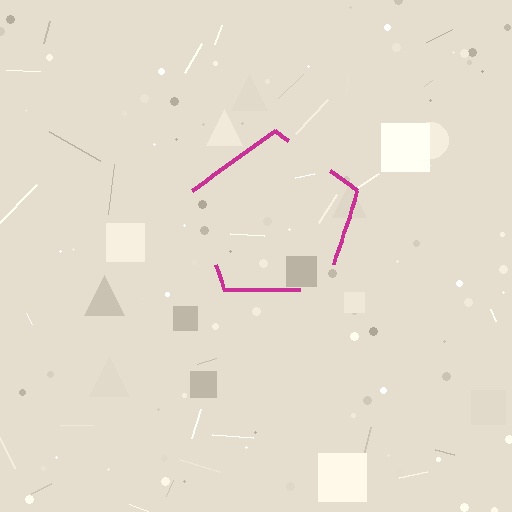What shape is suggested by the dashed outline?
The dashed outline suggests a pentagon.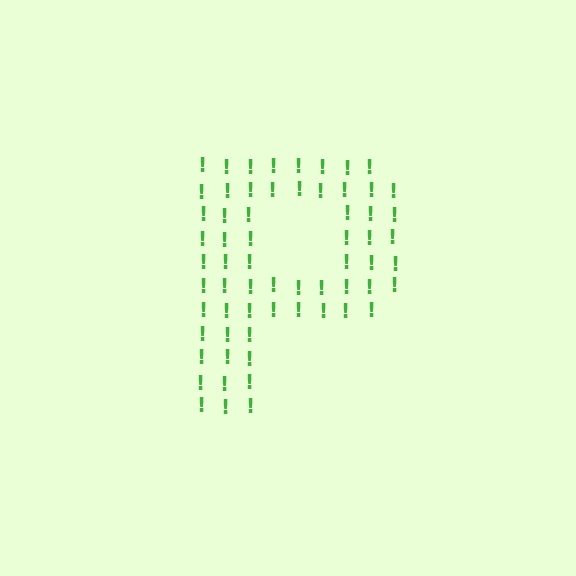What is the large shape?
The large shape is the letter P.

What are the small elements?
The small elements are exclamation marks.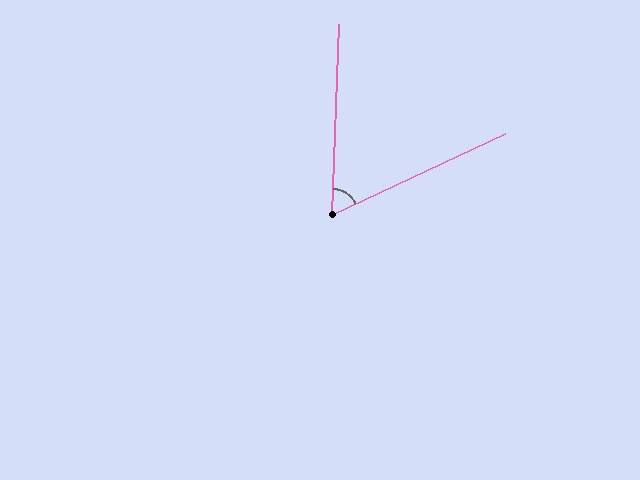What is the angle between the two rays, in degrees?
Approximately 63 degrees.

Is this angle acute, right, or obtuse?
It is acute.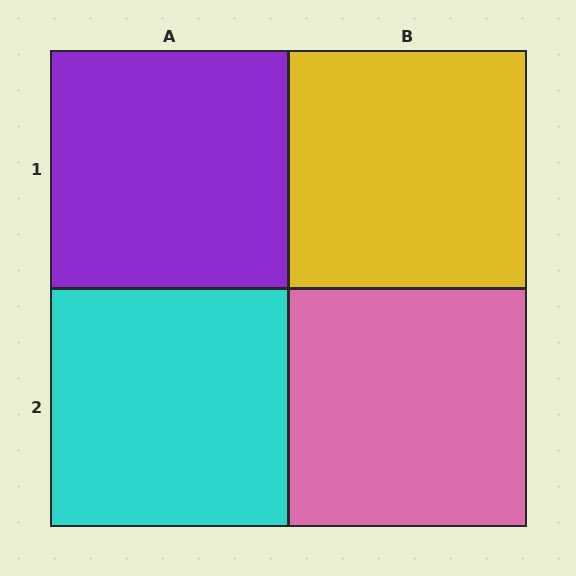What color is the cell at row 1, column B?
Yellow.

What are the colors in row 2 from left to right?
Cyan, pink.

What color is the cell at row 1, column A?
Purple.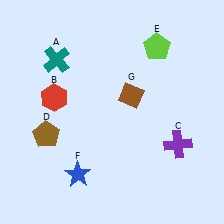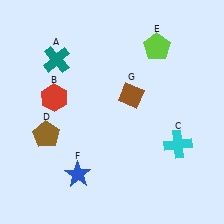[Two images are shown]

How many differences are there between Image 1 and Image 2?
There is 1 difference between the two images.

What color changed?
The cross (C) changed from purple in Image 1 to cyan in Image 2.